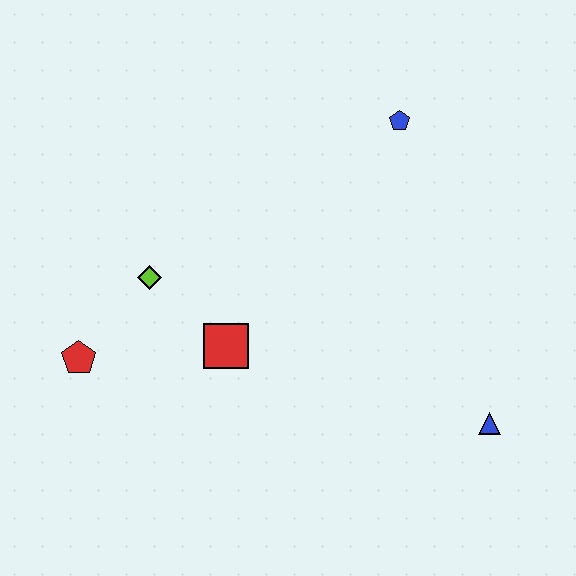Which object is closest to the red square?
The lime diamond is closest to the red square.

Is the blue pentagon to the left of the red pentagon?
No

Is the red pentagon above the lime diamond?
No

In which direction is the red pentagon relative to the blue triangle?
The red pentagon is to the left of the blue triangle.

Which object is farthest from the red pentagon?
The blue triangle is farthest from the red pentagon.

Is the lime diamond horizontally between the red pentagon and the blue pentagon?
Yes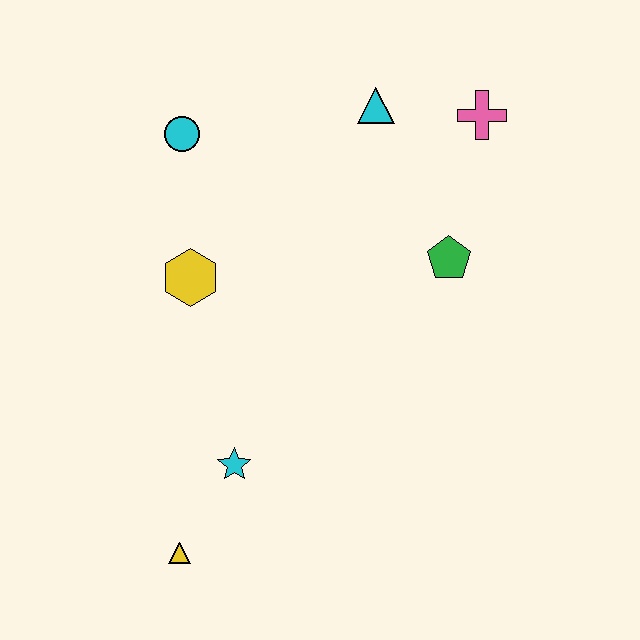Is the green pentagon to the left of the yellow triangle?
No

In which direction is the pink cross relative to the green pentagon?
The pink cross is above the green pentagon.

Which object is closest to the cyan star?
The yellow triangle is closest to the cyan star.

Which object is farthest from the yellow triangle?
The pink cross is farthest from the yellow triangle.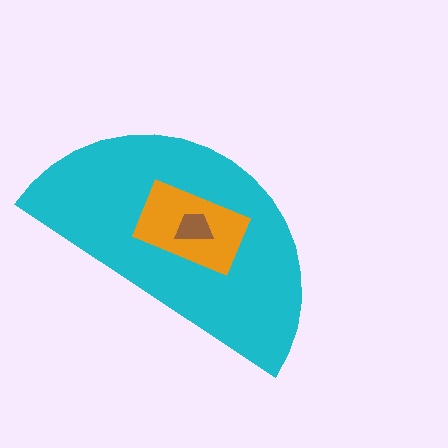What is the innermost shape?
The brown trapezoid.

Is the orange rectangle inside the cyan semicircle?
Yes.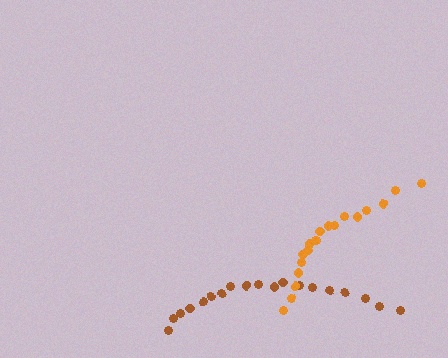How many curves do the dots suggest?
There are 2 distinct paths.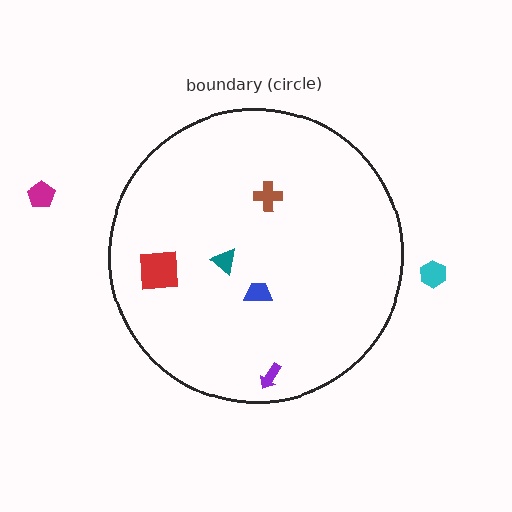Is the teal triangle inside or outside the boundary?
Inside.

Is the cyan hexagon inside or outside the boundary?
Outside.